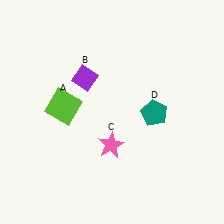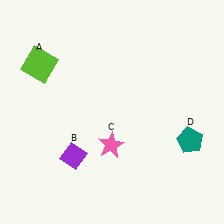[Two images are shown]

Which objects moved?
The objects that moved are: the lime square (A), the purple diamond (B), the teal pentagon (D).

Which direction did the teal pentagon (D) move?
The teal pentagon (D) moved right.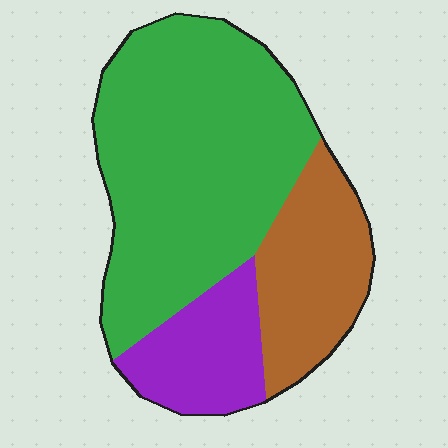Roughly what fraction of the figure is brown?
Brown covers roughly 25% of the figure.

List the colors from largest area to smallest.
From largest to smallest: green, brown, purple.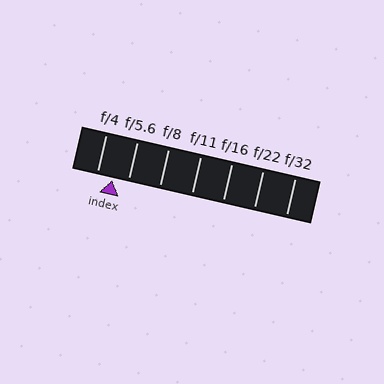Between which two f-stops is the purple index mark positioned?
The index mark is between f/4 and f/5.6.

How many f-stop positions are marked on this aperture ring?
There are 7 f-stop positions marked.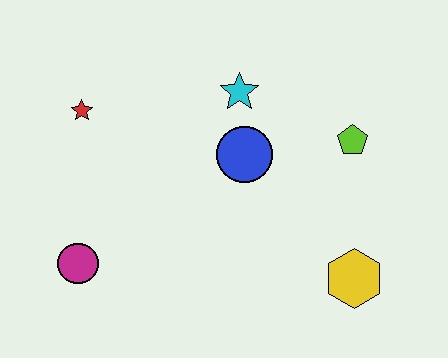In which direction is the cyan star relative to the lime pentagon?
The cyan star is to the left of the lime pentagon.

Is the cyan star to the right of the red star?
Yes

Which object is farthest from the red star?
The yellow hexagon is farthest from the red star.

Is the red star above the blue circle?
Yes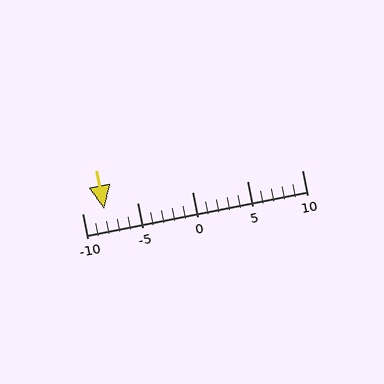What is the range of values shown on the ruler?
The ruler shows values from -10 to 10.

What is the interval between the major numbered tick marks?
The major tick marks are spaced 5 units apart.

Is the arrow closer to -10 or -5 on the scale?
The arrow is closer to -10.